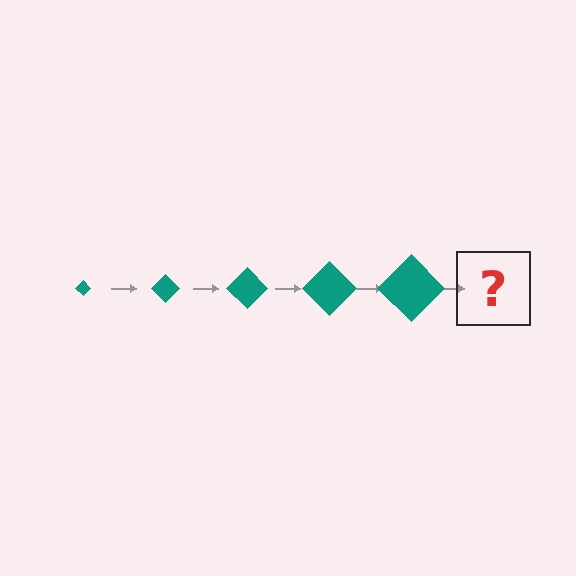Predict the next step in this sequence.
The next step is a teal diamond, larger than the previous one.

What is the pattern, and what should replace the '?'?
The pattern is that the diamond gets progressively larger each step. The '?' should be a teal diamond, larger than the previous one.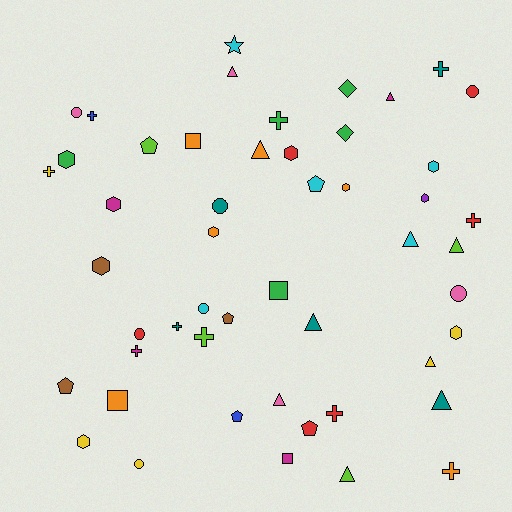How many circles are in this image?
There are 7 circles.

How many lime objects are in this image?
There are 4 lime objects.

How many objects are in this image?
There are 50 objects.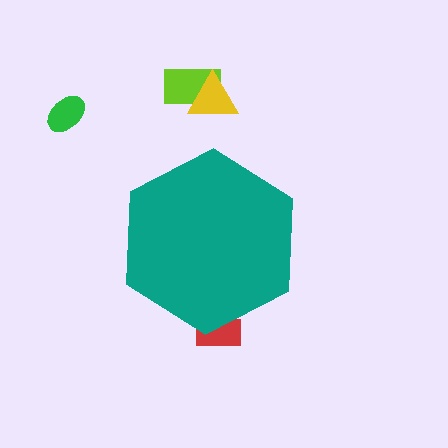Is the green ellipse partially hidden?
No, the green ellipse is fully visible.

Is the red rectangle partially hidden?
Yes, the red rectangle is partially hidden behind the teal hexagon.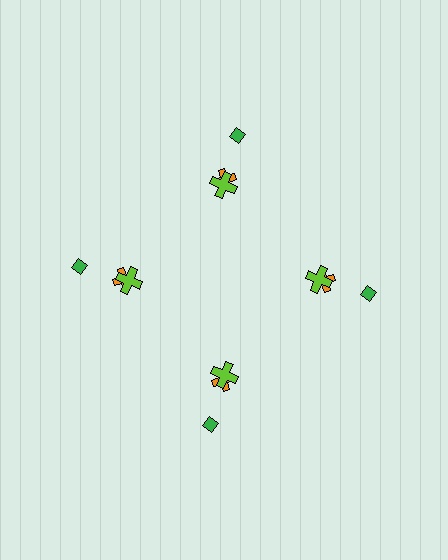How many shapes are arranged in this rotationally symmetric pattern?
There are 12 shapes, arranged in 4 groups of 3.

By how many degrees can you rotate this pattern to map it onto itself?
The pattern maps onto itself every 90 degrees of rotation.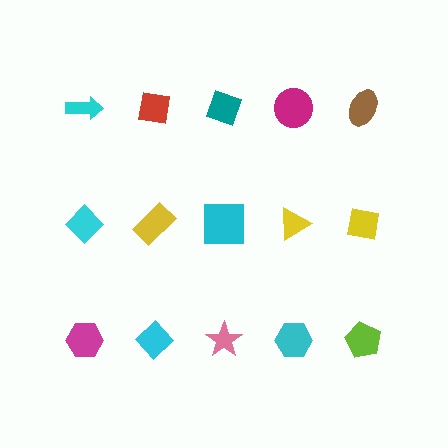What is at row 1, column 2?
A red square.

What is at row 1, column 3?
A teal diamond.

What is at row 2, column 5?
A yellow square.